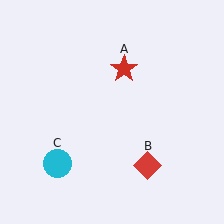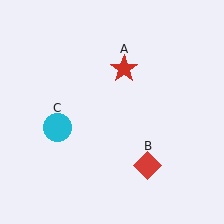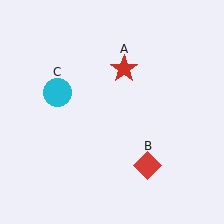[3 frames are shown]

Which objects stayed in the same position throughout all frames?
Red star (object A) and red diamond (object B) remained stationary.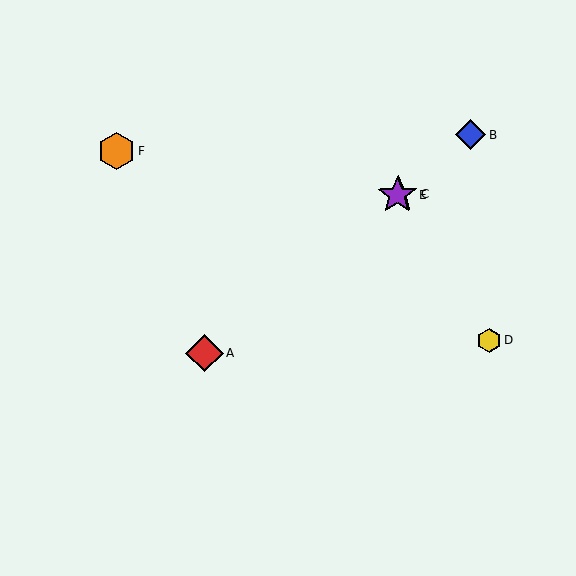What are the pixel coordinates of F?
Object F is at (117, 151).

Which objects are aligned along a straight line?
Objects A, B, C, E are aligned along a straight line.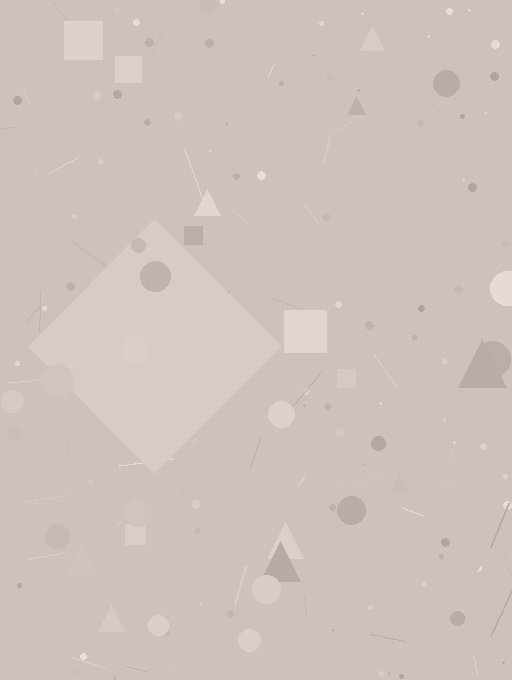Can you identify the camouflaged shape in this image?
The camouflaged shape is a diamond.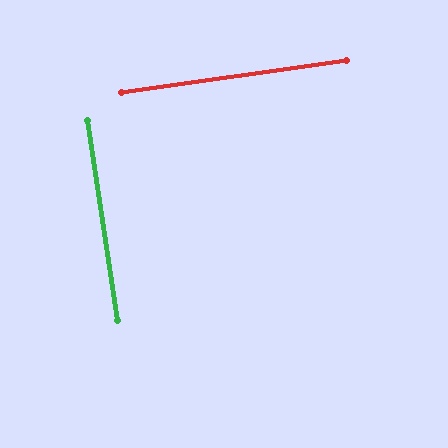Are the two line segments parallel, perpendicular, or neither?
Perpendicular — they meet at approximately 90°.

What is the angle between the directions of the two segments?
Approximately 90 degrees.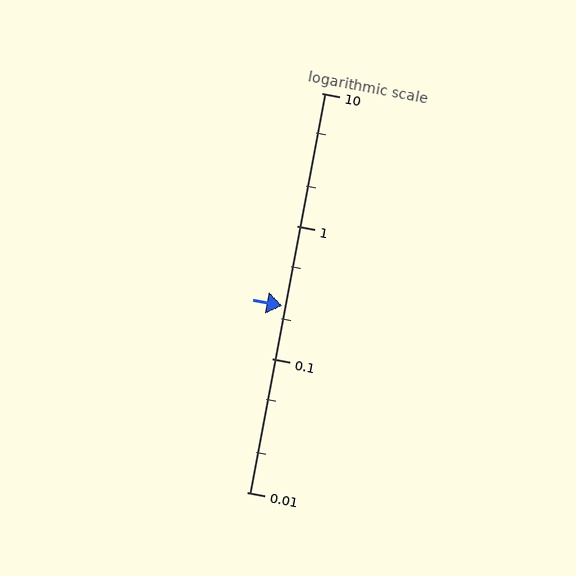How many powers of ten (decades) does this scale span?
The scale spans 3 decades, from 0.01 to 10.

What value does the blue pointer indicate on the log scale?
The pointer indicates approximately 0.25.